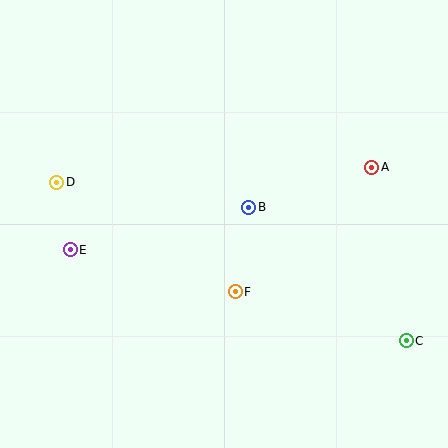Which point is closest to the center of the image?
Point B at (249, 207) is closest to the center.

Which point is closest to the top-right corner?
Point A is closest to the top-right corner.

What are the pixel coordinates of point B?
Point B is at (249, 207).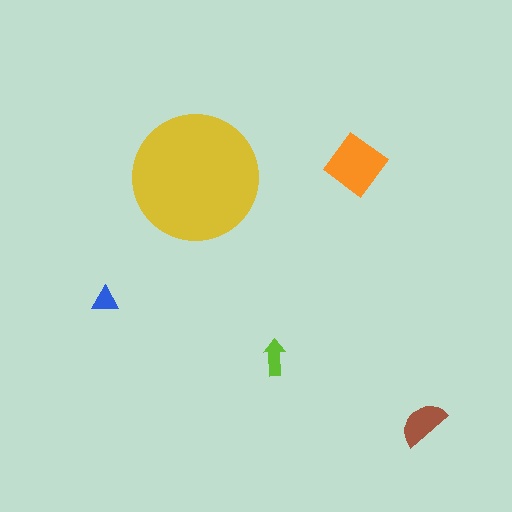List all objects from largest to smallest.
The yellow circle, the orange diamond, the brown semicircle, the lime arrow, the blue triangle.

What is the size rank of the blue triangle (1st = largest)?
5th.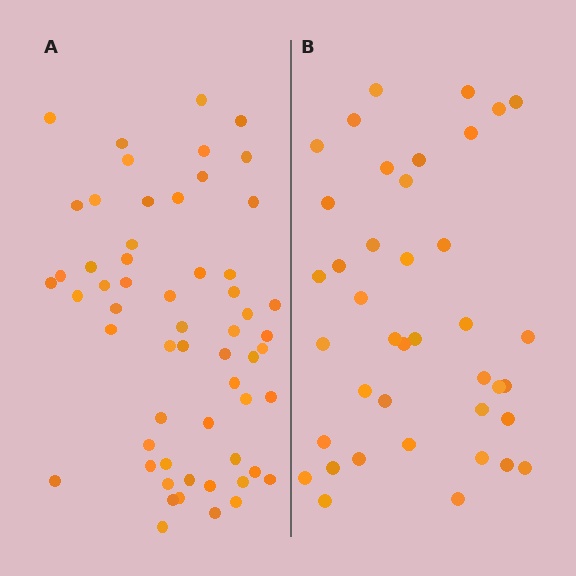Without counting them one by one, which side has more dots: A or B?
Region A (the left region) has more dots.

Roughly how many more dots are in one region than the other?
Region A has approximately 20 more dots than region B.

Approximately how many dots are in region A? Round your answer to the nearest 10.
About 60 dots. (The exact count is 58, which rounds to 60.)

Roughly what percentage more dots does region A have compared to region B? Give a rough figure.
About 45% more.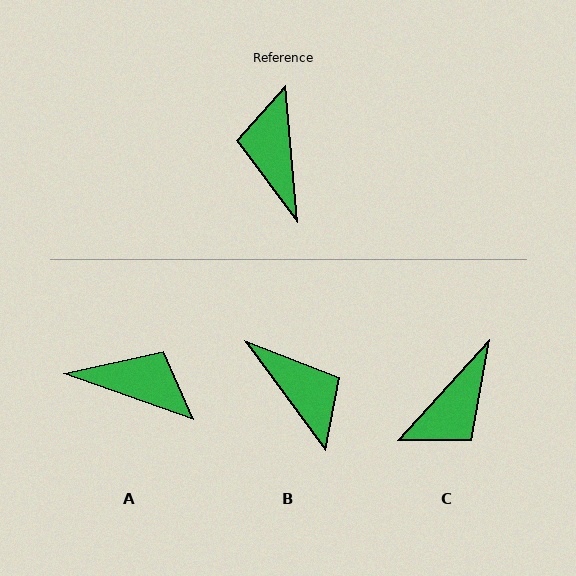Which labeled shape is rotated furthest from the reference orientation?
B, about 149 degrees away.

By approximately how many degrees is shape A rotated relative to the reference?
Approximately 114 degrees clockwise.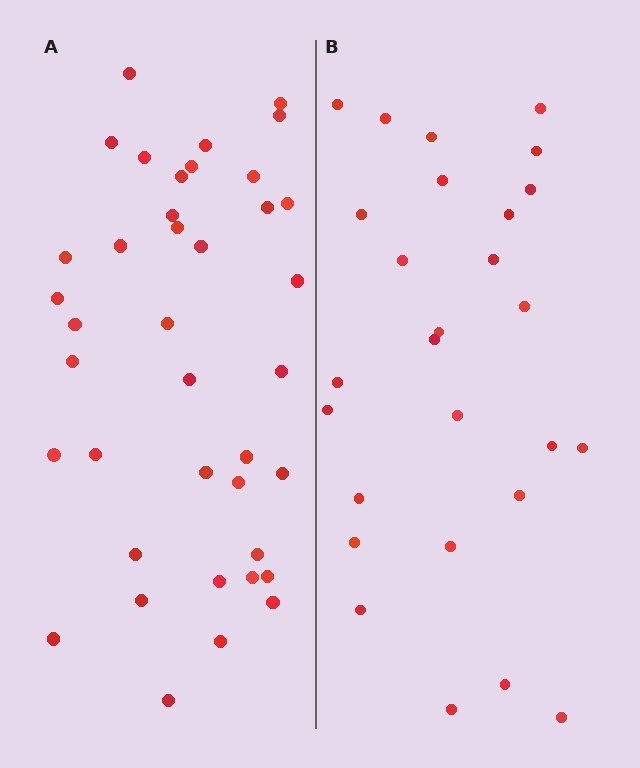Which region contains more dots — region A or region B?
Region A (the left region) has more dots.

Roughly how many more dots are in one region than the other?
Region A has roughly 12 or so more dots than region B.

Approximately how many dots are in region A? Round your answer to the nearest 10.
About 40 dots. (The exact count is 39, which rounds to 40.)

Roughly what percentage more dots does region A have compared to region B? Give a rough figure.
About 45% more.